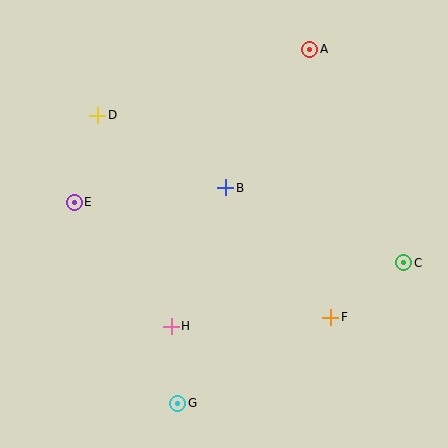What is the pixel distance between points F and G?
The distance between F and G is 176 pixels.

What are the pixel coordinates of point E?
Point E is at (74, 202).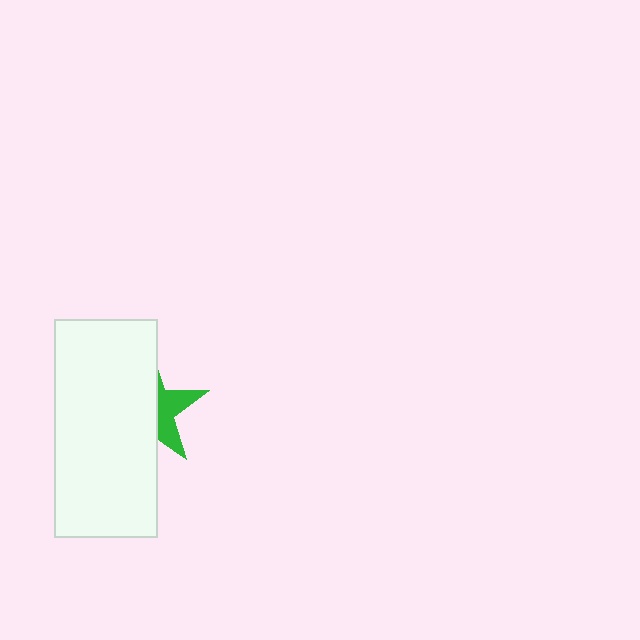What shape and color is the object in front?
The object in front is a white rectangle.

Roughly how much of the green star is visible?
A small part of it is visible (roughly 37%).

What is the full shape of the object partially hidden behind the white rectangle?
The partially hidden object is a green star.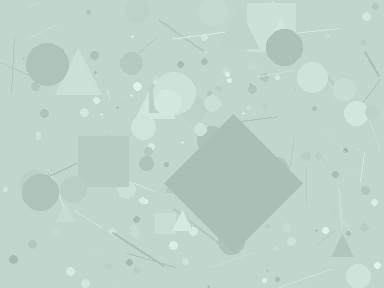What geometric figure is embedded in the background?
A diamond is embedded in the background.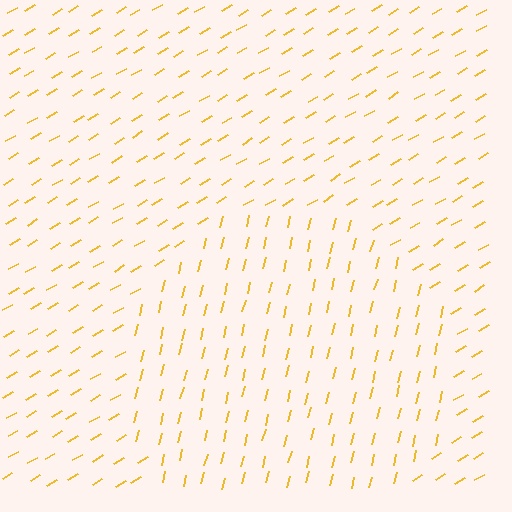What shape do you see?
I see a circle.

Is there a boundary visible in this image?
Yes, there is a texture boundary formed by a change in line orientation.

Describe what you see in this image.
The image is filled with small yellow line segments. A circle region in the image has lines oriented differently from the surrounding lines, creating a visible texture boundary.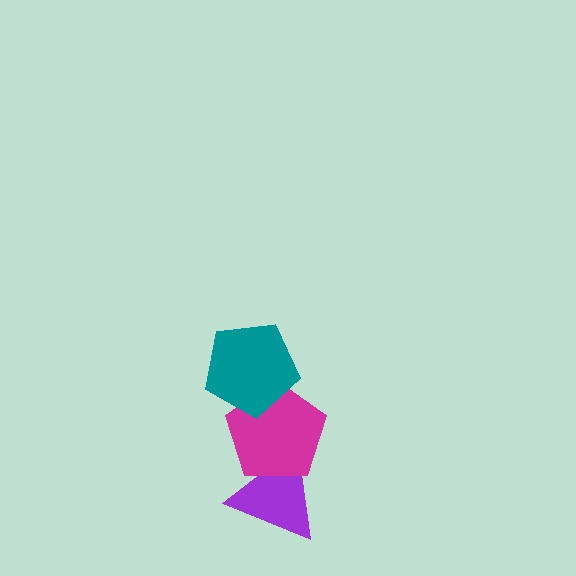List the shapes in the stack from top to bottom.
From top to bottom: the teal pentagon, the magenta pentagon, the purple triangle.